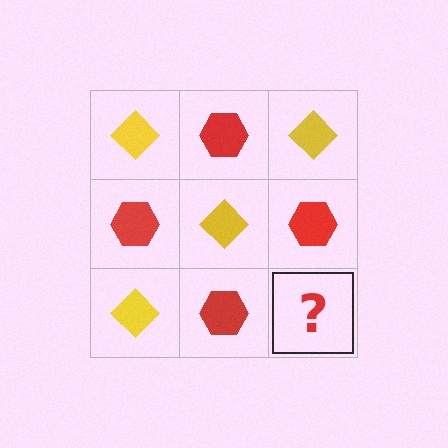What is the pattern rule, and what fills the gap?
The rule is that it alternates yellow diamond and red hexagon in a checkerboard pattern. The gap should be filled with a yellow diamond.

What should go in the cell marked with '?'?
The missing cell should contain a yellow diamond.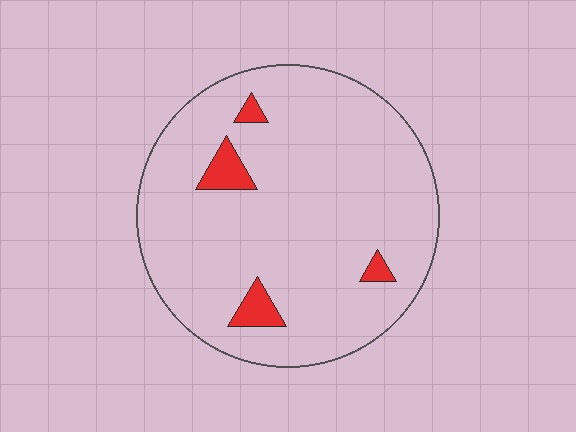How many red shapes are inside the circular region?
4.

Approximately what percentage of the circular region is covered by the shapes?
Approximately 5%.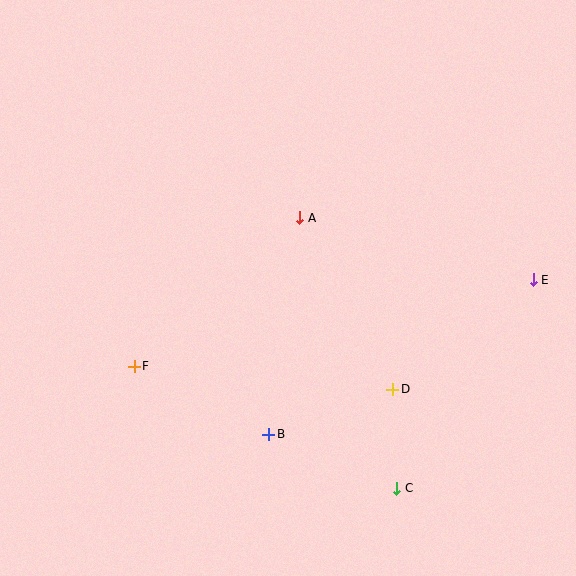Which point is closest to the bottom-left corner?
Point F is closest to the bottom-left corner.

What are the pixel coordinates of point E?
Point E is at (533, 280).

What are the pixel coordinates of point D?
Point D is at (393, 389).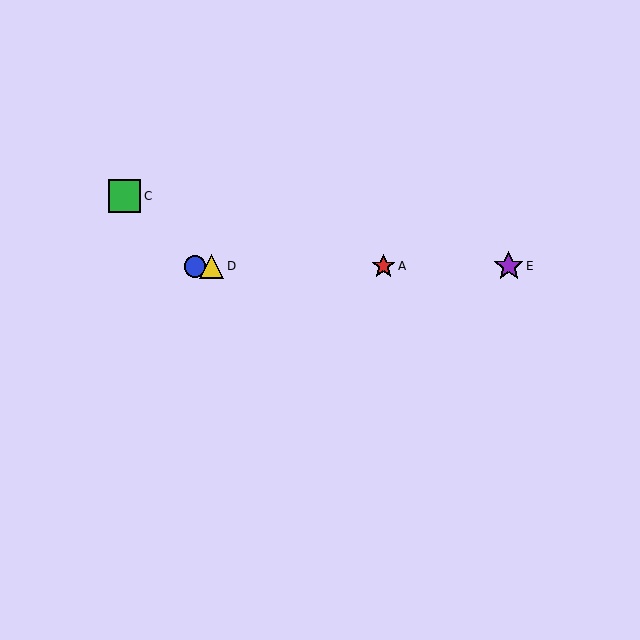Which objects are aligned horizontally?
Objects A, B, D, E are aligned horizontally.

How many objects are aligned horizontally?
4 objects (A, B, D, E) are aligned horizontally.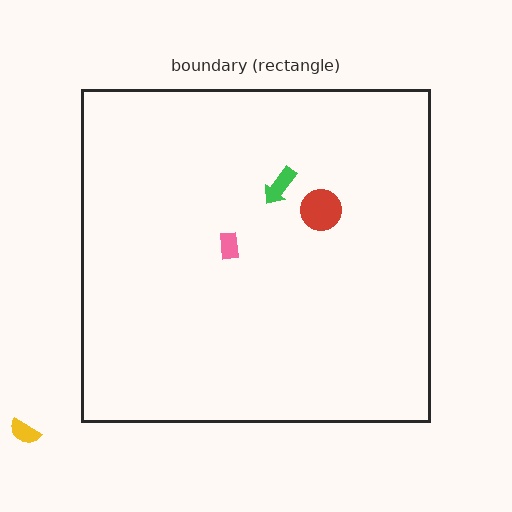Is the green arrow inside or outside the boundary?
Inside.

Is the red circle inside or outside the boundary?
Inside.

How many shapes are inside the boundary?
3 inside, 1 outside.